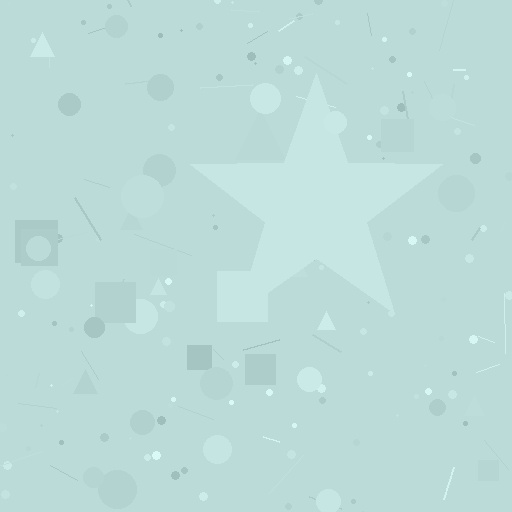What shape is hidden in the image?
A star is hidden in the image.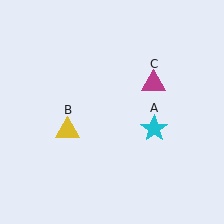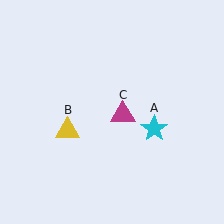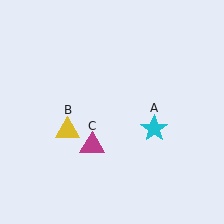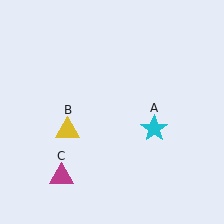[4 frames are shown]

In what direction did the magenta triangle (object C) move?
The magenta triangle (object C) moved down and to the left.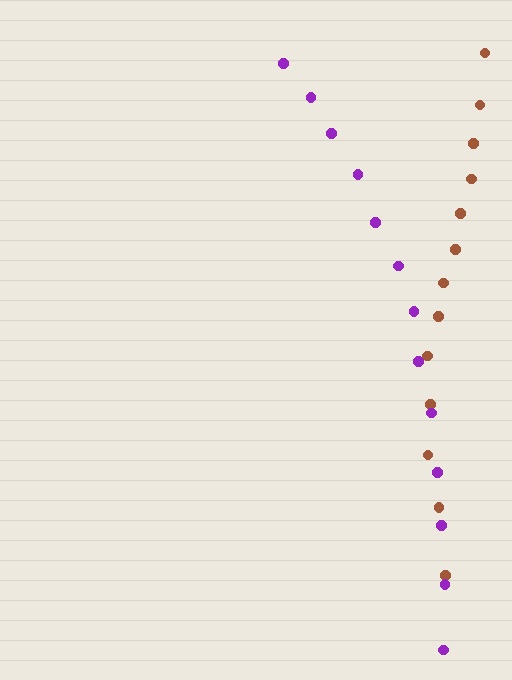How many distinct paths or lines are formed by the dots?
There are 2 distinct paths.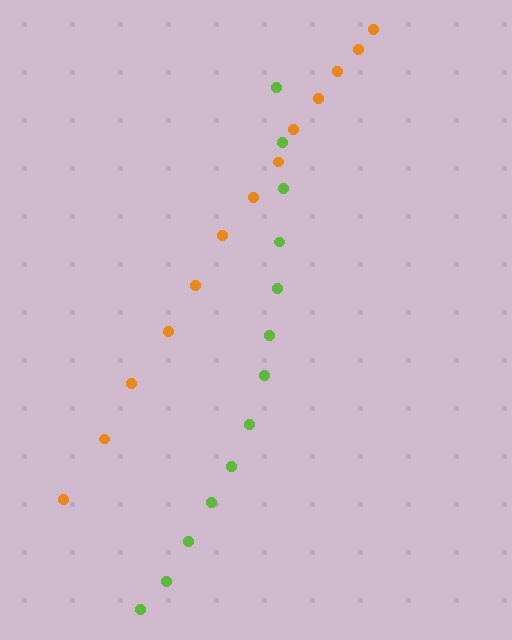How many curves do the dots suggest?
There are 2 distinct paths.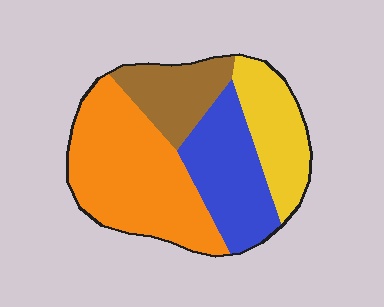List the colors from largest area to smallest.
From largest to smallest: orange, blue, yellow, brown.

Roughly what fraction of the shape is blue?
Blue covers 24% of the shape.